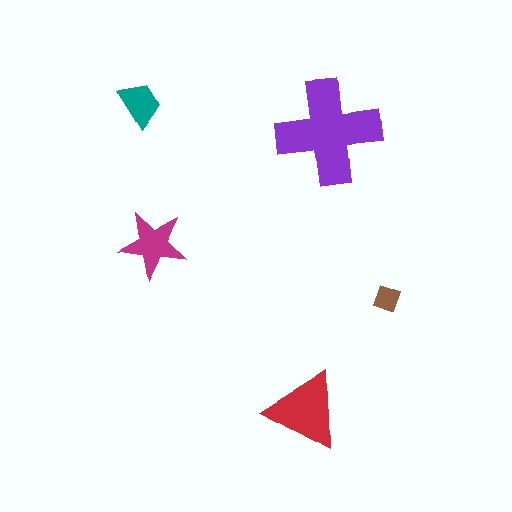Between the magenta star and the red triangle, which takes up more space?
The red triangle.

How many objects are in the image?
There are 5 objects in the image.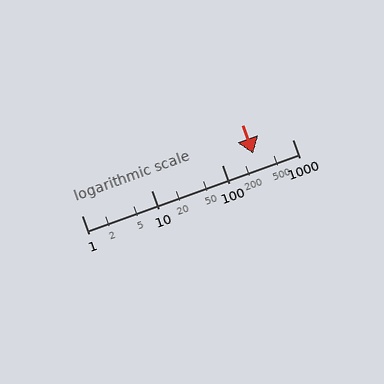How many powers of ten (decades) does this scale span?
The scale spans 3 decades, from 1 to 1000.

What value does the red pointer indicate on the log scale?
The pointer indicates approximately 280.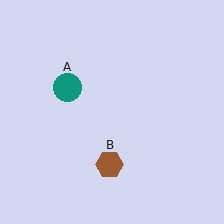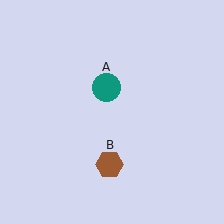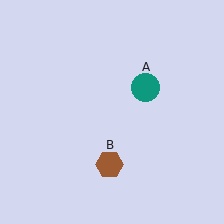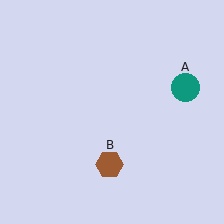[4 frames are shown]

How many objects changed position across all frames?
1 object changed position: teal circle (object A).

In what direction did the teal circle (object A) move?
The teal circle (object A) moved right.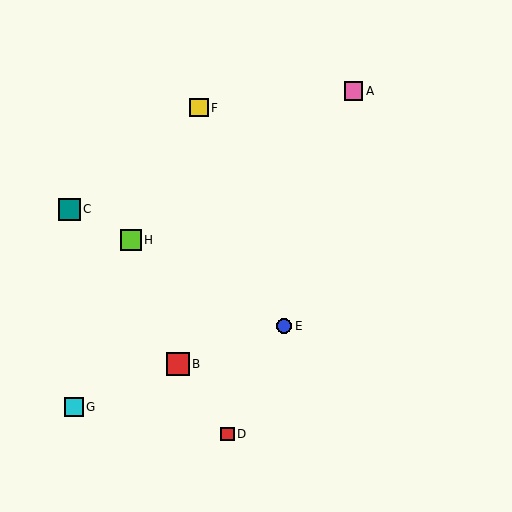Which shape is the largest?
The red square (labeled B) is the largest.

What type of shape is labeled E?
Shape E is a blue circle.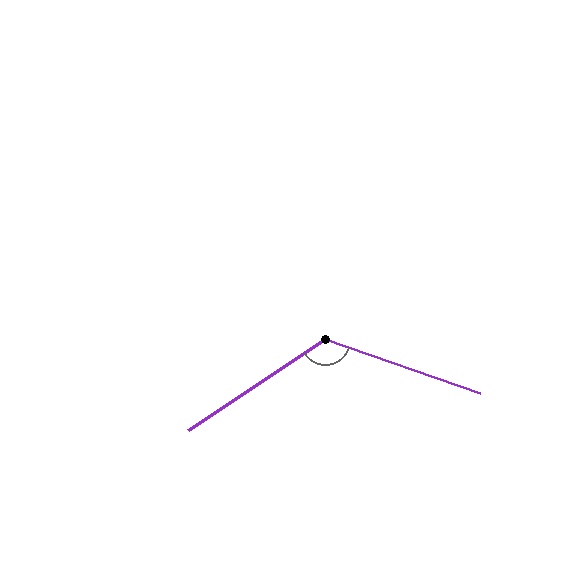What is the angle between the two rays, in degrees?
Approximately 128 degrees.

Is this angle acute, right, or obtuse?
It is obtuse.